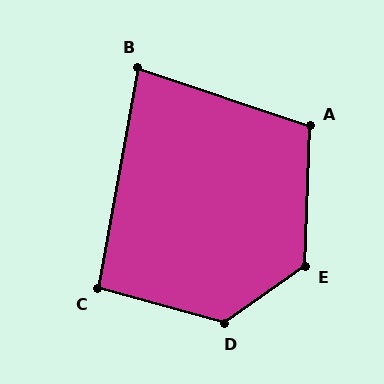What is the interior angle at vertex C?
Approximately 95 degrees (approximately right).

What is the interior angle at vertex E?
Approximately 127 degrees (obtuse).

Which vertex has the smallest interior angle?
B, at approximately 82 degrees.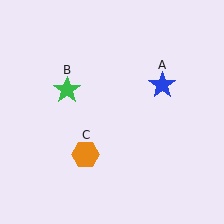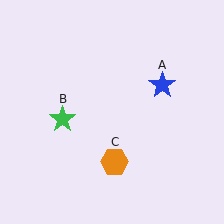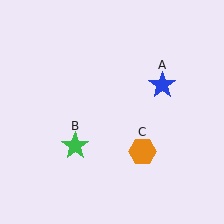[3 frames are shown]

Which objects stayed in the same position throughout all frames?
Blue star (object A) remained stationary.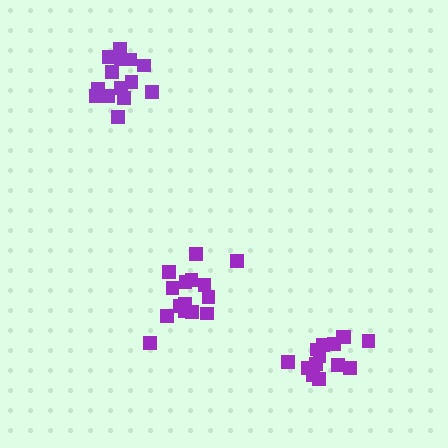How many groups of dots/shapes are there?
There are 3 groups.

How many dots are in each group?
Group 1: 14 dots, Group 2: 15 dots, Group 3: 14 dots (43 total).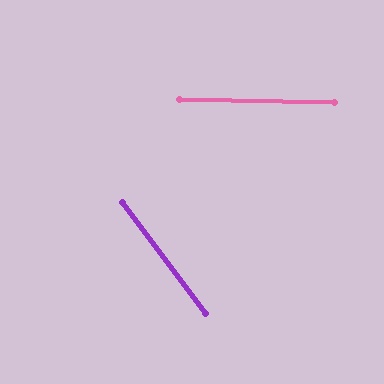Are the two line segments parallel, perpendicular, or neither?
Neither parallel nor perpendicular — they differ by about 52°.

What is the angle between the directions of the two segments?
Approximately 52 degrees.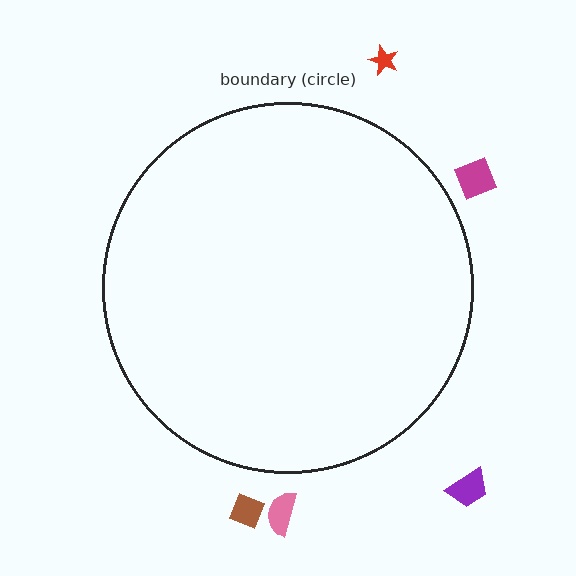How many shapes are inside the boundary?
0 inside, 5 outside.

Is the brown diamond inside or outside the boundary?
Outside.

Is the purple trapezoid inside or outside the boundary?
Outside.